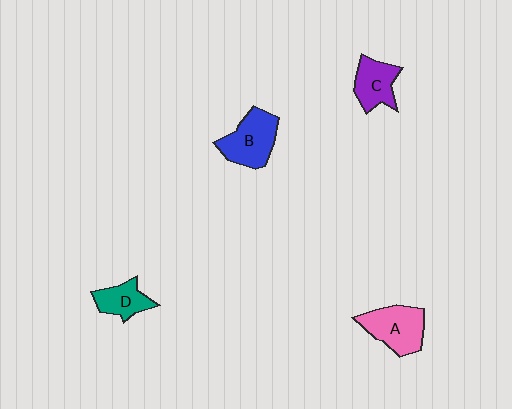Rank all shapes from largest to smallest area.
From largest to smallest: A (pink), B (blue), C (purple), D (teal).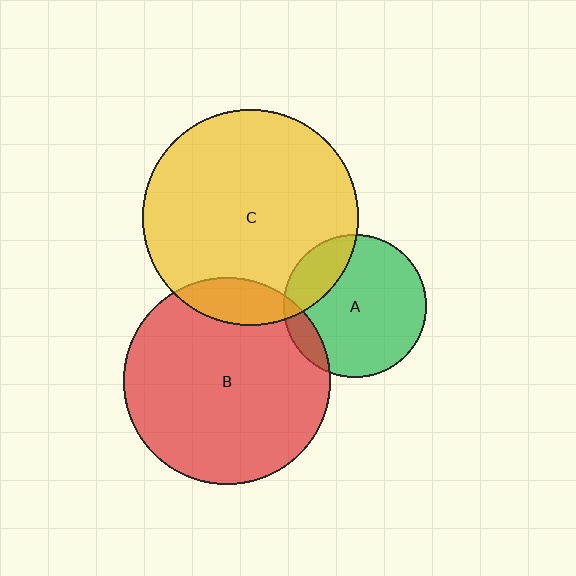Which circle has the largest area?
Circle C (yellow).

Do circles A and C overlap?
Yes.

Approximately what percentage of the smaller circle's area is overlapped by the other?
Approximately 20%.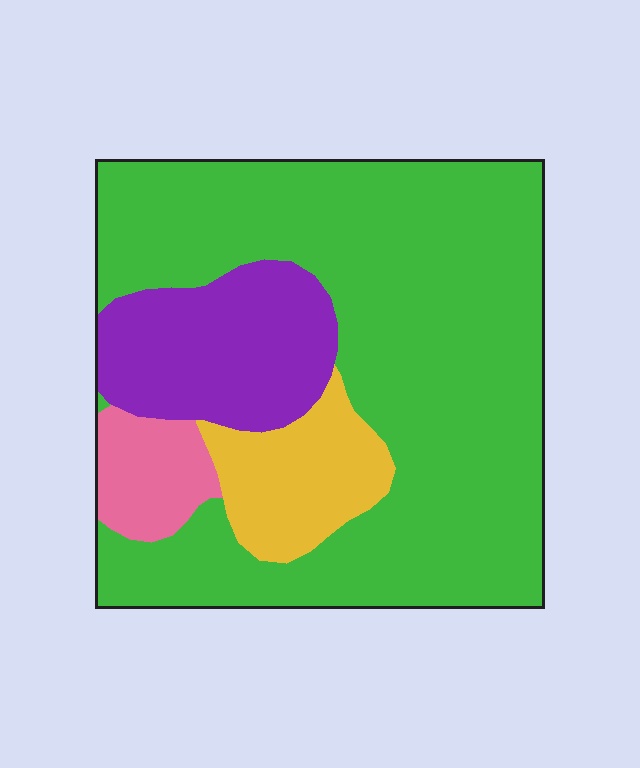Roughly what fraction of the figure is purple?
Purple covers 16% of the figure.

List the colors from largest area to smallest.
From largest to smallest: green, purple, yellow, pink.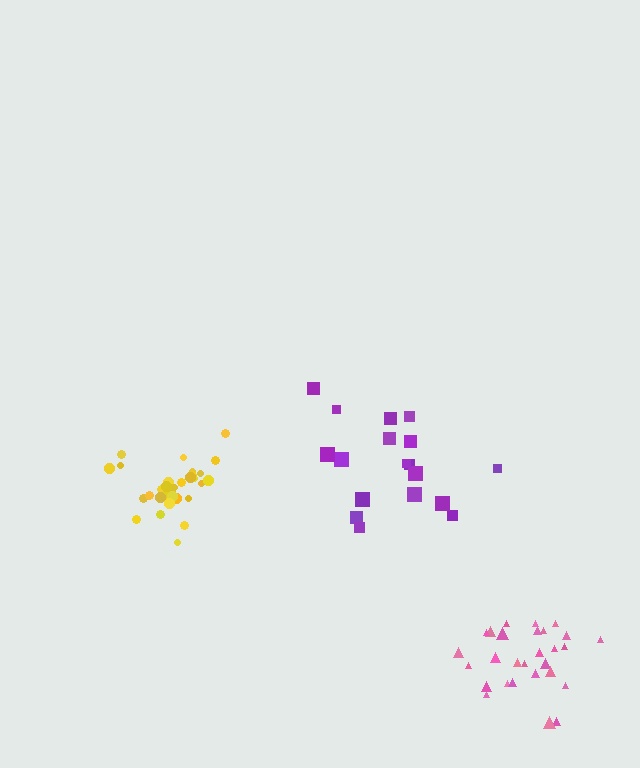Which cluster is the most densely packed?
Yellow.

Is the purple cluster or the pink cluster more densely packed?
Pink.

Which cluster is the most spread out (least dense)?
Purple.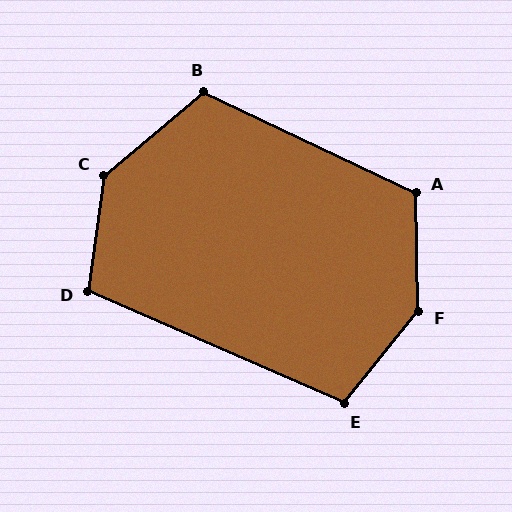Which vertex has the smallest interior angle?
E, at approximately 105 degrees.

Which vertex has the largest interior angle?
F, at approximately 140 degrees.